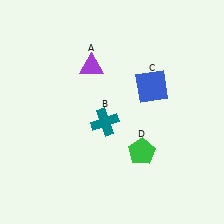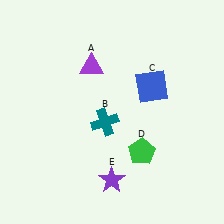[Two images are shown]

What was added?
A purple star (E) was added in Image 2.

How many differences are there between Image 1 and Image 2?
There is 1 difference between the two images.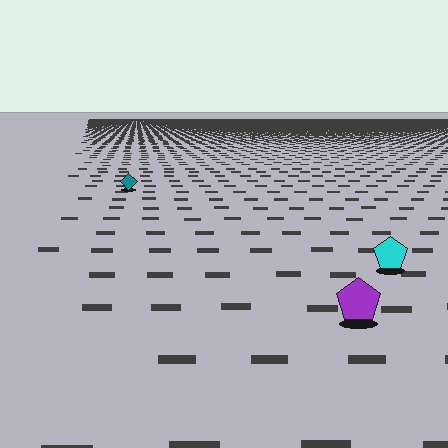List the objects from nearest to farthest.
From nearest to farthest: the purple pentagon, the cyan pentagon, the teal diamond.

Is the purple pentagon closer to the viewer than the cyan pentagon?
Yes. The purple pentagon is closer — you can tell from the texture gradient: the ground texture is coarser near it.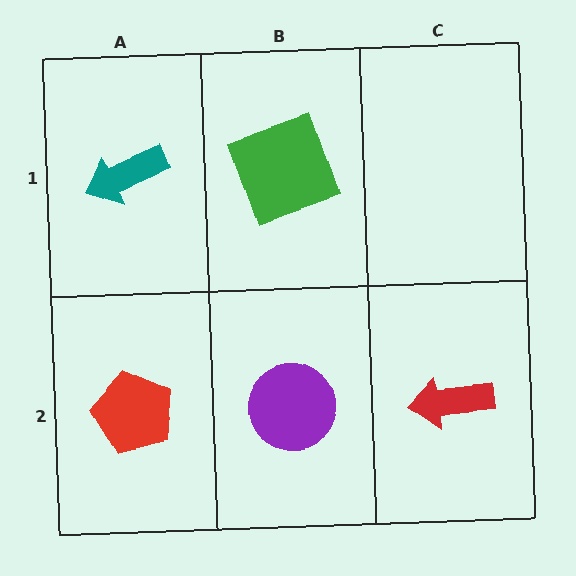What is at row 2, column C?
A red arrow.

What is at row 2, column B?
A purple circle.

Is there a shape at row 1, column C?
No, that cell is empty.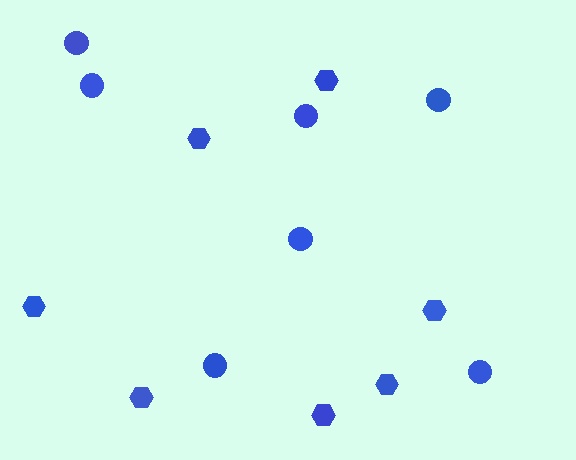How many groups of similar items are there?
There are 2 groups: one group of hexagons (7) and one group of circles (7).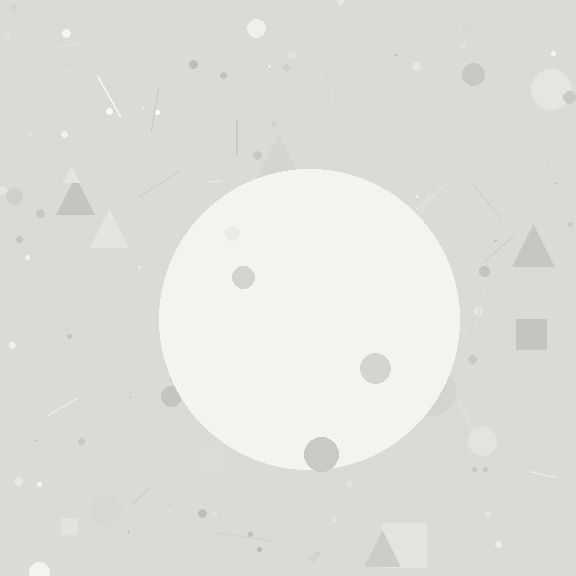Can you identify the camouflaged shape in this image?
The camouflaged shape is a circle.